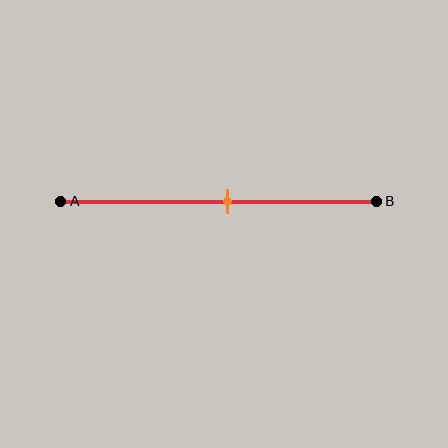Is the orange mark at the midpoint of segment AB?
Yes, the mark is approximately at the midpoint.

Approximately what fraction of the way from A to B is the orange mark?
The orange mark is approximately 55% of the way from A to B.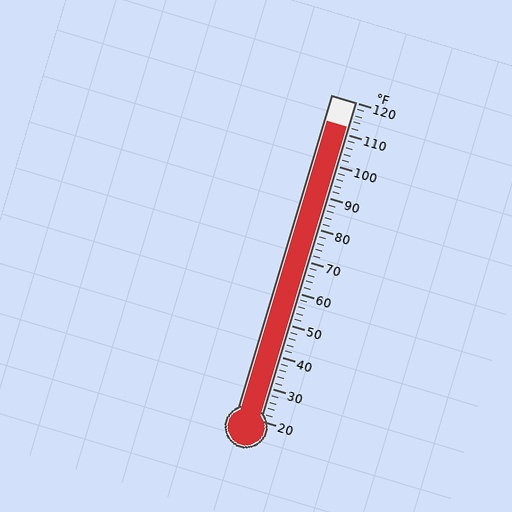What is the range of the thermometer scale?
The thermometer scale ranges from 20°F to 120°F.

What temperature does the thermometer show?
The thermometer shows approximately 112°F.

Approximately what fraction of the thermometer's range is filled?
The thermometer is filled to approximately 90% of its range.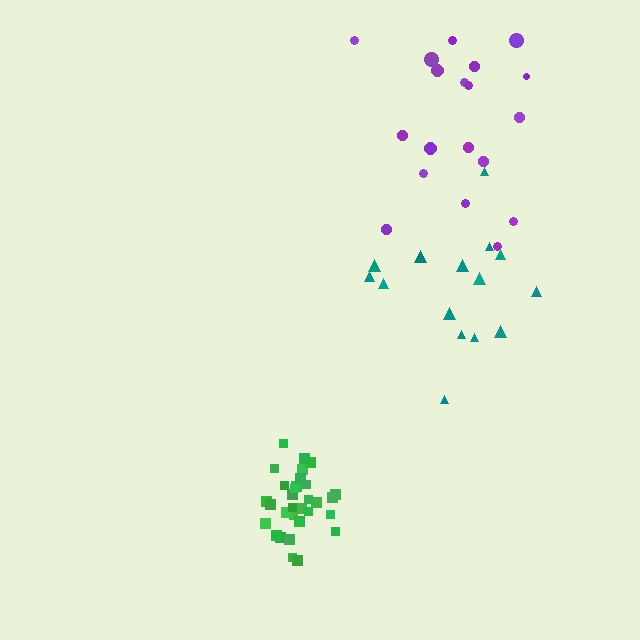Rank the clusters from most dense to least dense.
green, teal, purple.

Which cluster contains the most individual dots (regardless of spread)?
Green (32).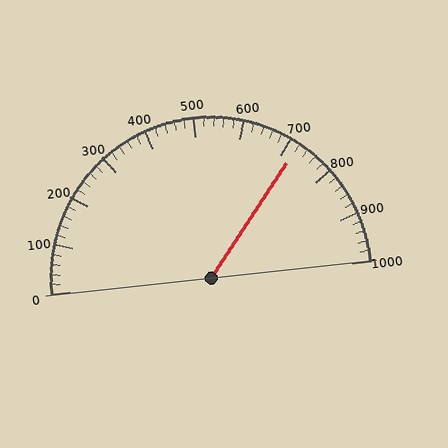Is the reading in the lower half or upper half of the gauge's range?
The reading is in the upper half of the range (0 to 1000).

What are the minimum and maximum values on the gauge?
The gauge ranges from 0 to 1000.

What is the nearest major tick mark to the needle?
The nearest major tick mark is 700.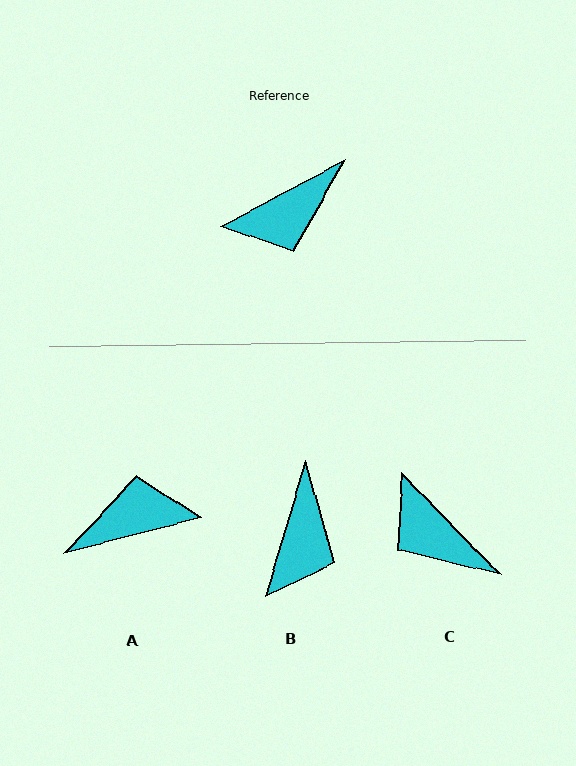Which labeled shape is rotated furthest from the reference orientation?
A, about 166 degrees away.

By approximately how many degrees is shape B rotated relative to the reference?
Approximately 45 degrees counter-clockwise.